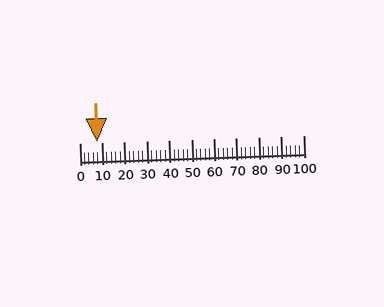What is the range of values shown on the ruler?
The ruler shows values from 0 to 100.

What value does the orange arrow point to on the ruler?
The orange arrow points to approximately 8.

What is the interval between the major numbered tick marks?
The major tick marks are spaced 10 units apart.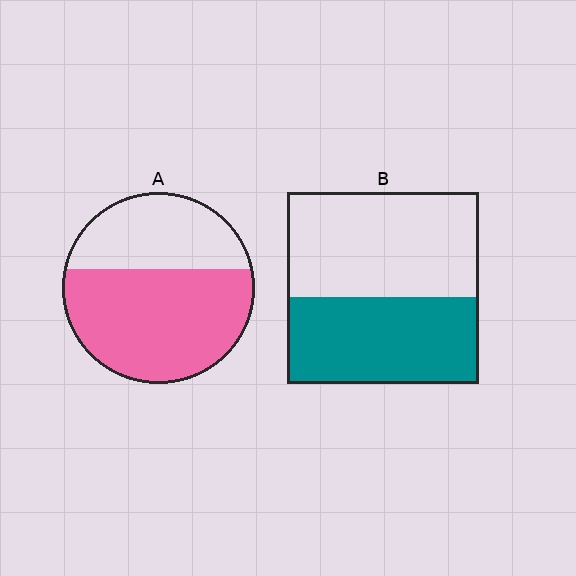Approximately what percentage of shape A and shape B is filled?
A is approximately 65% and B is approximately 45%.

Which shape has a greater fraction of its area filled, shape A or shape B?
Shape A.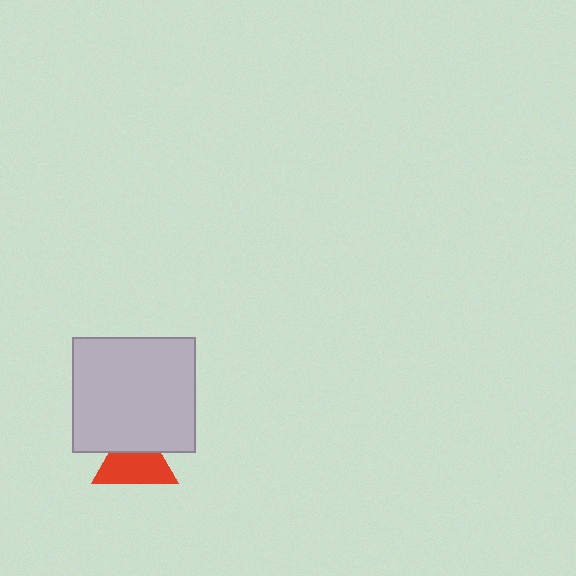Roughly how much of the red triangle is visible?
About half of it is visible (roughly 64%).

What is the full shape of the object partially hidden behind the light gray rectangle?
The partially hidden object is a red triangle.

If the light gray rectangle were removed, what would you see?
You would see the complete red triangle.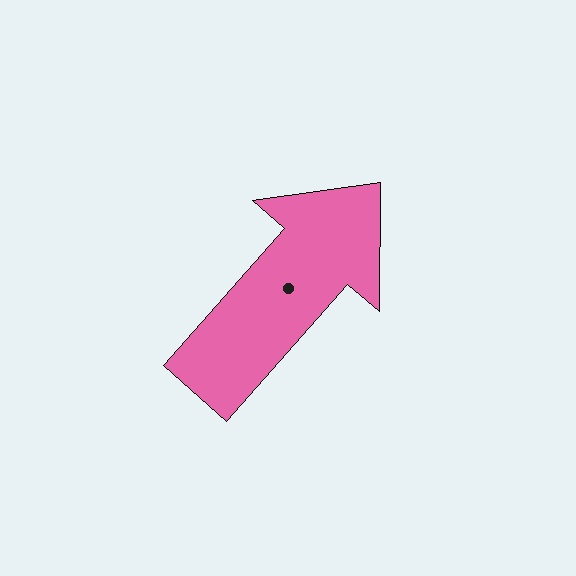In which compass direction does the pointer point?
Northeast.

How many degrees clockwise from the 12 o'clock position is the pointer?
Approximately 41 degrees.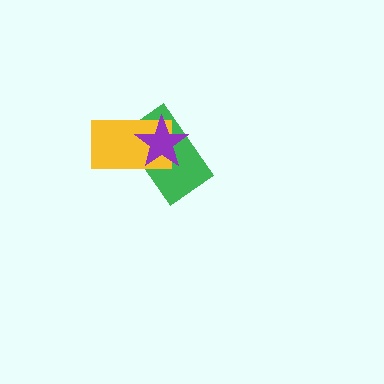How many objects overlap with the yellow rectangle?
2 objects overlap with the yellow rectangle.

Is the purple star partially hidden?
No, no other shape covers it.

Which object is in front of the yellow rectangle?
The purple star is in front of the yellow rectangle.